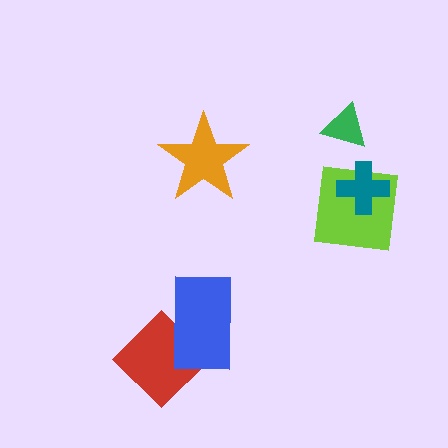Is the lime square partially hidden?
Yes, it is partially covered by another shape.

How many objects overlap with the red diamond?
1 object overlaps with the red diamond.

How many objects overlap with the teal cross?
1 object overlaps with the teal cross.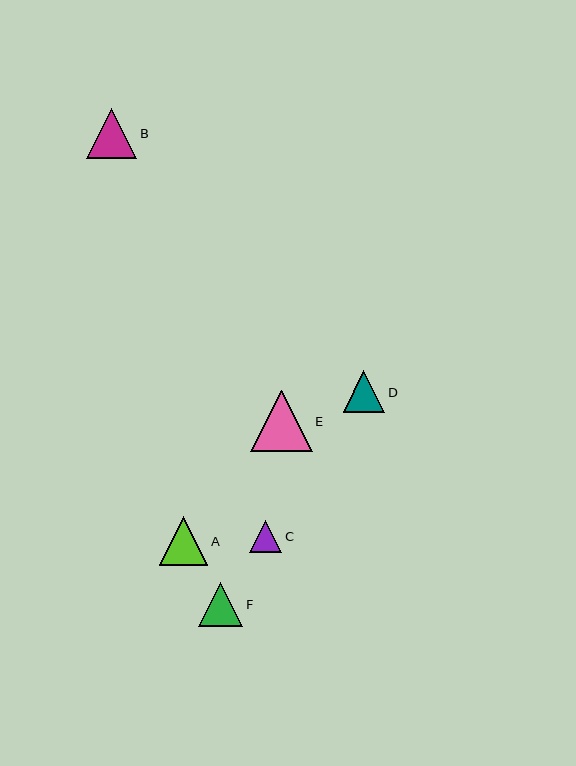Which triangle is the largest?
Triangle E is the largest with a size of approximately 61 pixels.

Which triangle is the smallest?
Triangle C is the smallest with a size of approximately 32 pixels.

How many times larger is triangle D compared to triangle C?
Triangle D is approximately 1.3 times the size of triangle C.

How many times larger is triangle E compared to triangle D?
Triangle E is approximately 1.5 times the size of triangle D.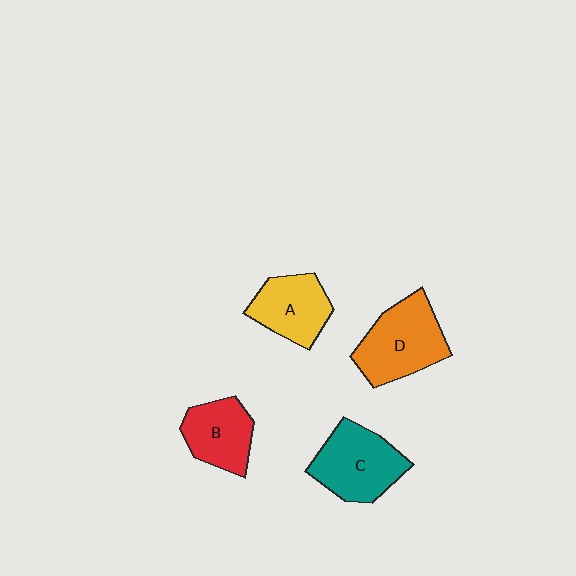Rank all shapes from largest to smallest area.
From largest to smallest: D (orange), C (teal), A (yellow), B (red).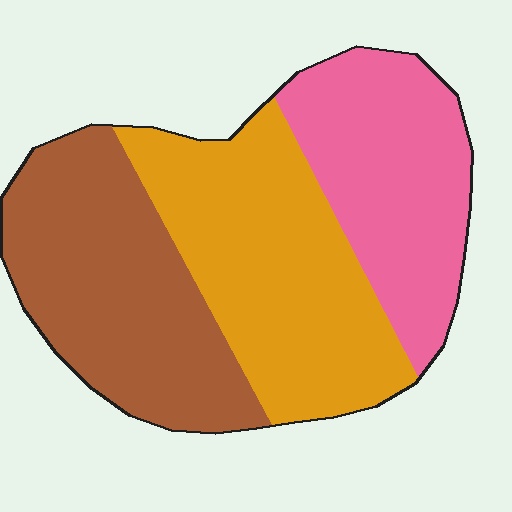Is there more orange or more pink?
Orange.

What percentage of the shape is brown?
Brown takes up between a quarter and a half of the shape.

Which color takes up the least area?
Pink, at roughly 30%.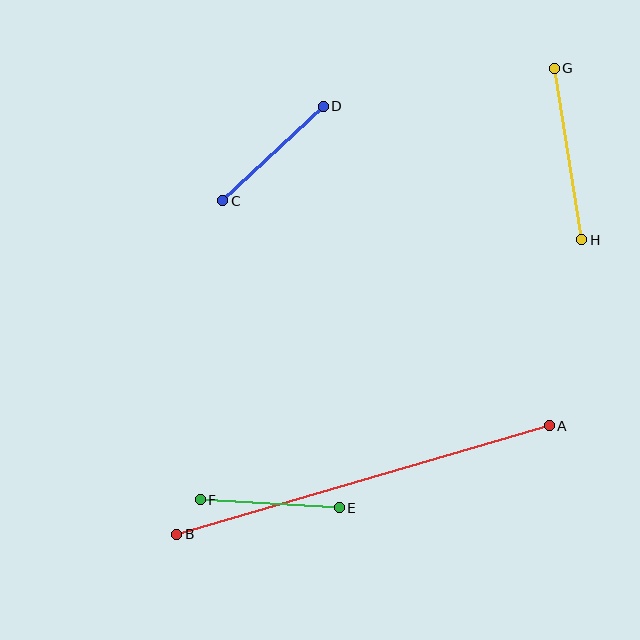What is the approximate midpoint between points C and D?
The midpoint is at approximately (273, 154) pixels.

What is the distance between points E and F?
The distance is approximately 139 pixels.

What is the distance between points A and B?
The distance is approximately 388 pixels.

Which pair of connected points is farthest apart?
Points A and B are farthest apart.